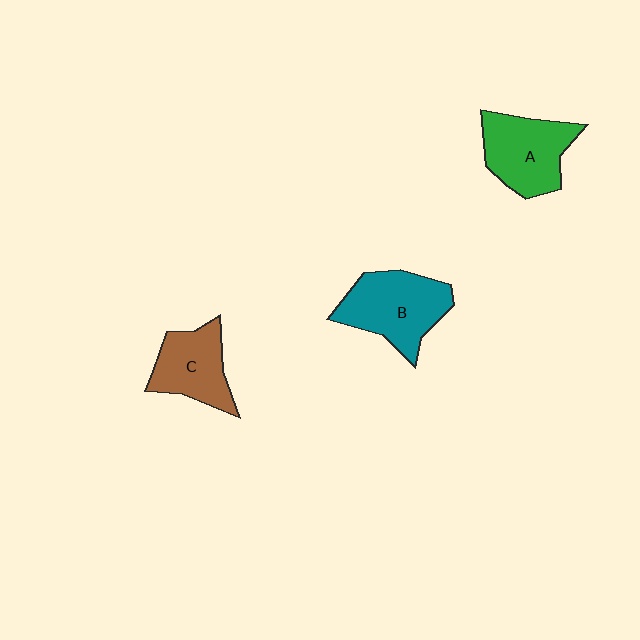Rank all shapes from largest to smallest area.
From largest to smallest: B (teal), A (green), C (brown).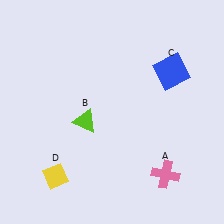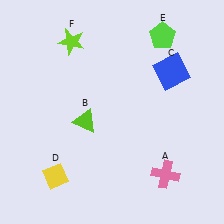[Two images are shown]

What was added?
A lime pentagon (E), a lime star (F) were added in Image 2.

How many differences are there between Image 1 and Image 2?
There are 2 differences between the two images.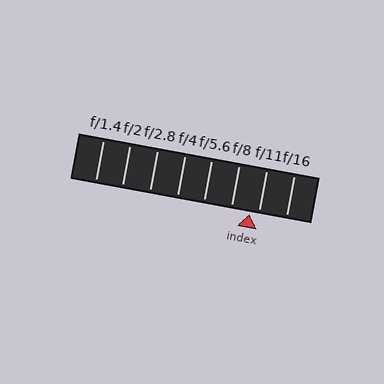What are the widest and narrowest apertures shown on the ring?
The widest aperture shown is f/1.4 and the narrowest is f/16.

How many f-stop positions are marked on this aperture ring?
There are 8 f-stop positions marked.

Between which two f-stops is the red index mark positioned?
The index mark is between f/8 and f/11.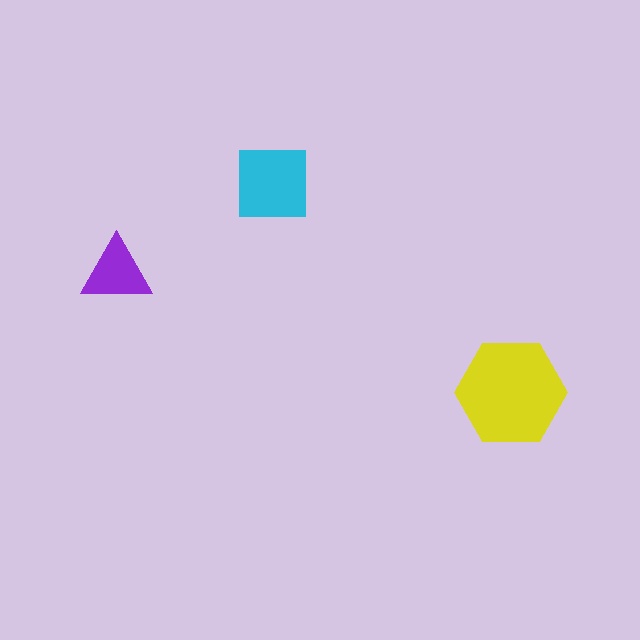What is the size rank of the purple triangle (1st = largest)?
3rd.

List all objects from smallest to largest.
The purple triangle, the cyan square, the yellow hexagon.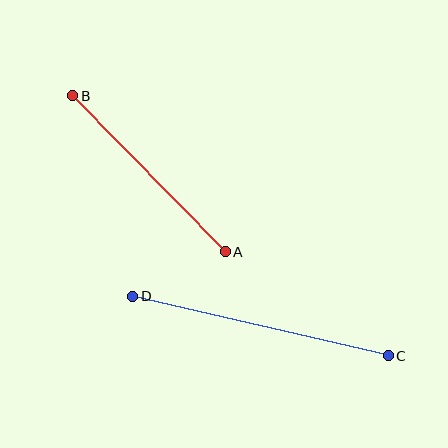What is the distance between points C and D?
The distance is approximately 262 pixels.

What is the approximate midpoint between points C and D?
The midpoint is at approximately (261, 326) pixels.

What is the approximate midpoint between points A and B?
The midpoint is at approximately (149, 174) pixels.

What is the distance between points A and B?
The distance is approximately 218 pixels.